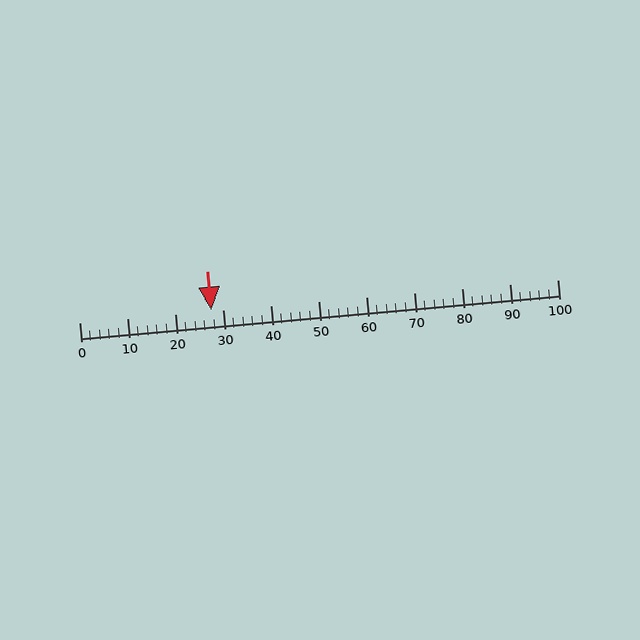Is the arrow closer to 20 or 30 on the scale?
The arrow is closer to 30.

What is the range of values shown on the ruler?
The ruler shows values from 0 to 100.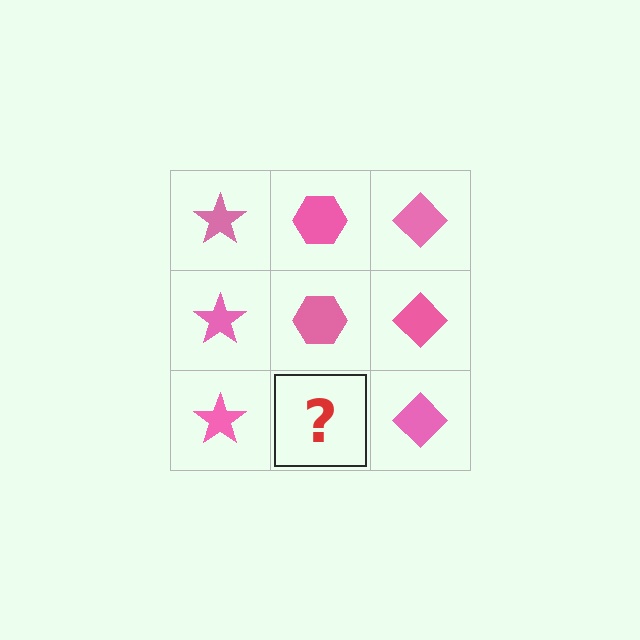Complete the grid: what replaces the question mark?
The question mark should be replaced with a pink hexagon.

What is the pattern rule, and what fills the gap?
The rule is that each column has a consistent shape. The gap should be filled with a pink hexagon.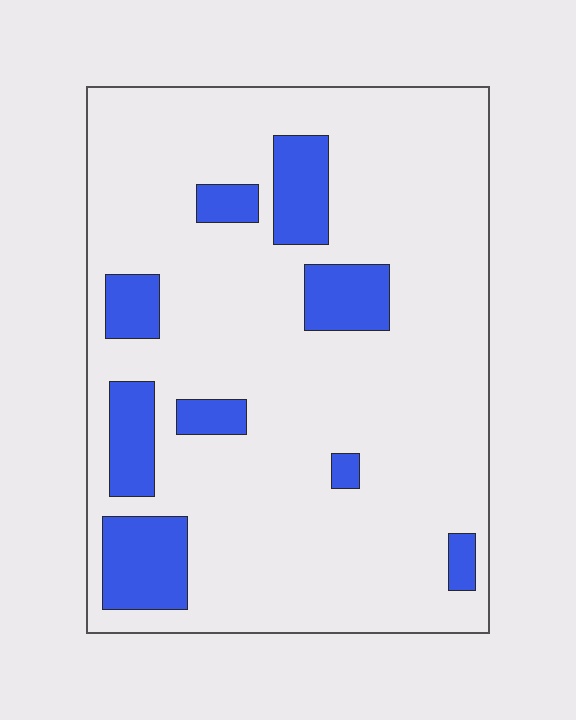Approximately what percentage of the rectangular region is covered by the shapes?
Approximately 15%.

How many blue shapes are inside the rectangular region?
9.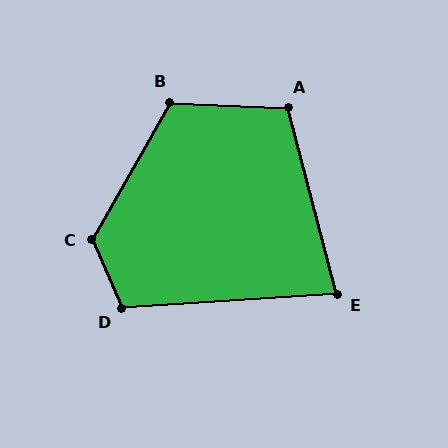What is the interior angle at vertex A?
Approximately 107 degrees (obtuse).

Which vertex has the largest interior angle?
C, at approximately 127 degrees.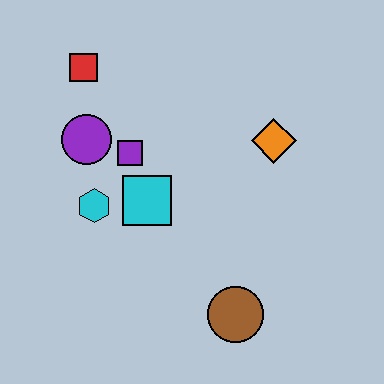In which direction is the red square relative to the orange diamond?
The red square is to the left of the orange diamond.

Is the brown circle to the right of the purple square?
Yes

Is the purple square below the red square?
Yes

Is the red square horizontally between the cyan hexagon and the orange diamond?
No